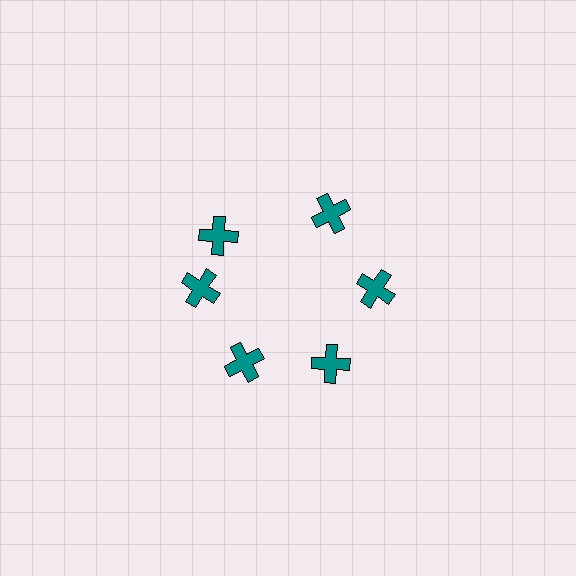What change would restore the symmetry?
The symmetry would be restored by rotating it back into even spacing with its neighbors so that all 6 crosses sit at equal angles and equal distance from the center.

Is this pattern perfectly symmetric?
No. The 6 teal crosses are arranged in a ring, but one element near the 11 o'clock position is rotated out of alignment along the ring, breaking the 6-fold rotational symmetry.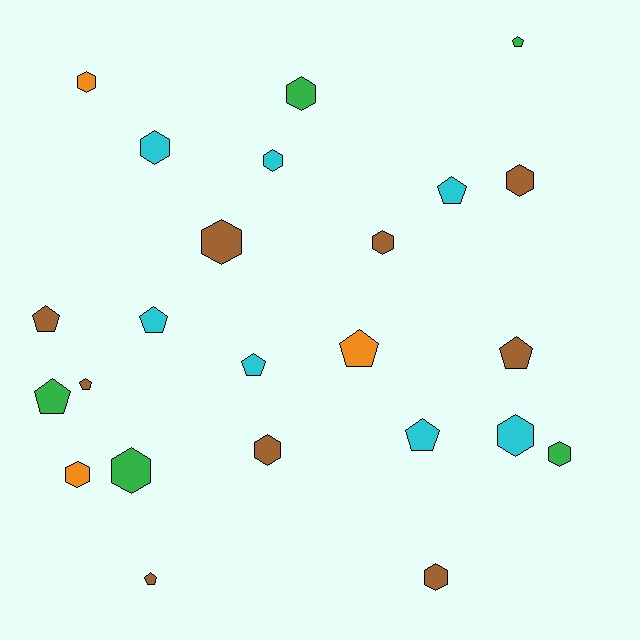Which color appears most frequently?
Brown, with 9 objects.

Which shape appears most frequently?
Hexagon, with 13 objects.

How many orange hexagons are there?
There are 2 orange hexagons.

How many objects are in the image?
There are 24 objects.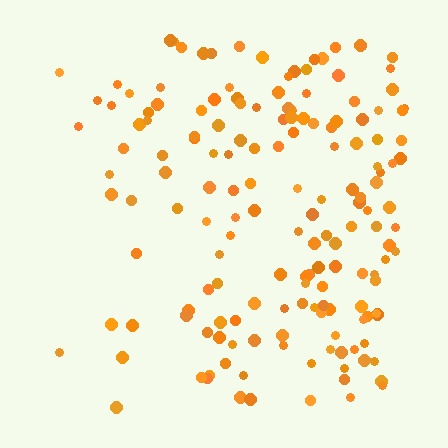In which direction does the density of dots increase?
From left to right, with the right side densest.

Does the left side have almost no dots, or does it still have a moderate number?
Still a moderate number, just noticeably fewer than the right.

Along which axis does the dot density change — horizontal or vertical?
Horizontal.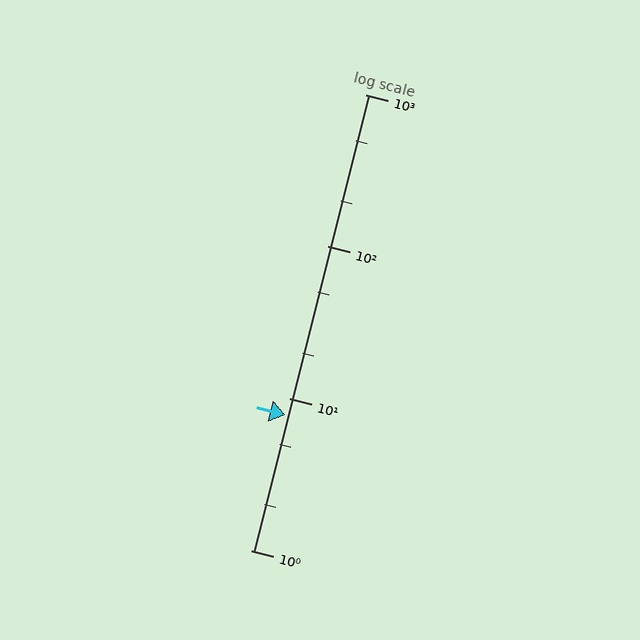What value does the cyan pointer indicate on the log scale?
The pointer indicates approximately 7.8.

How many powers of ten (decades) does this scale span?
The scale spans 3 decades, from 1 to 1000.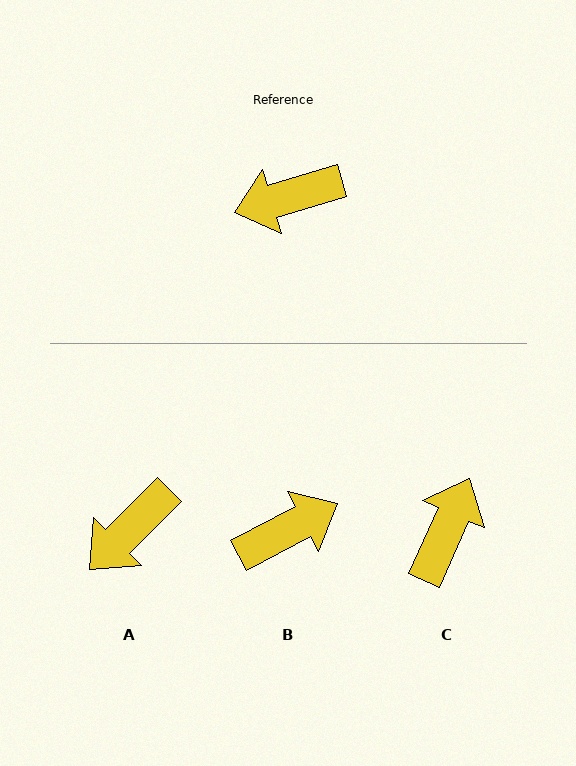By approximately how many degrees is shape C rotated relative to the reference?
Approximately 131 degrees clockwise.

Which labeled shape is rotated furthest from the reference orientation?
B, about 169 degrees away.